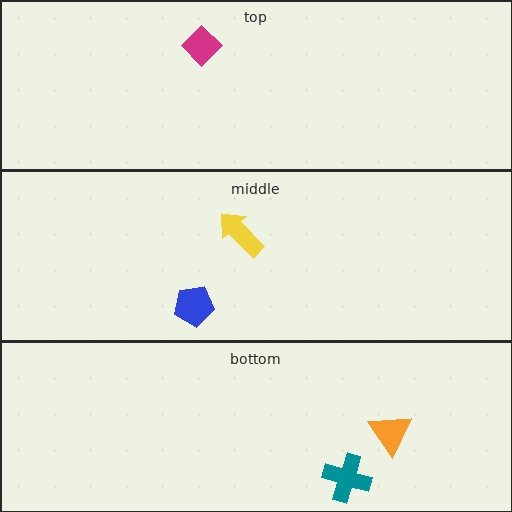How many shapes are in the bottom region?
2.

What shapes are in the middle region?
The yellow arrow, the blue pentagon.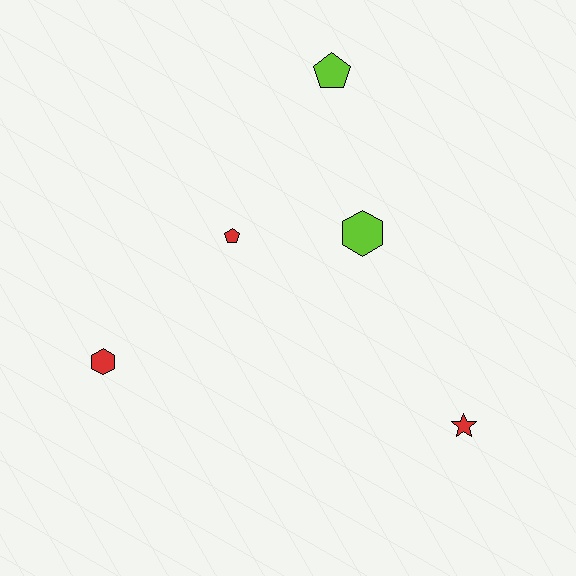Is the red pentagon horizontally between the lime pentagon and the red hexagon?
Yes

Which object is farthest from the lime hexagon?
The red hexagon is farthest from the lime hexagon.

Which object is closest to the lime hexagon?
The red pentagon is closest to the lime hexagon.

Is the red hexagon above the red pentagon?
No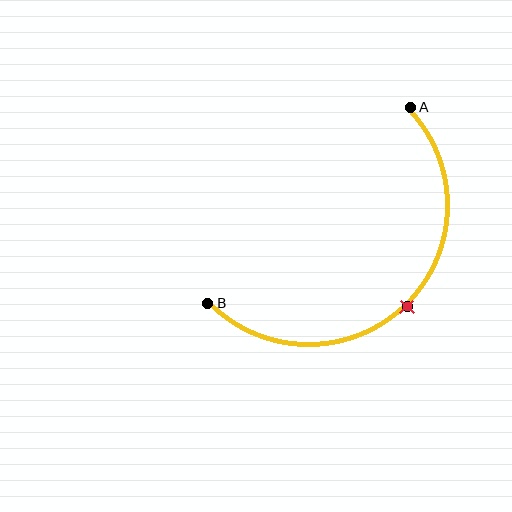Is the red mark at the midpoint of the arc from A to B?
Yes. The red mark lies on the arc at equal arc-length from both A and B — it is the arc midpoint.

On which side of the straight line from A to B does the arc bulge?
The arc bulges below and to the right of the straight line connecting A and B.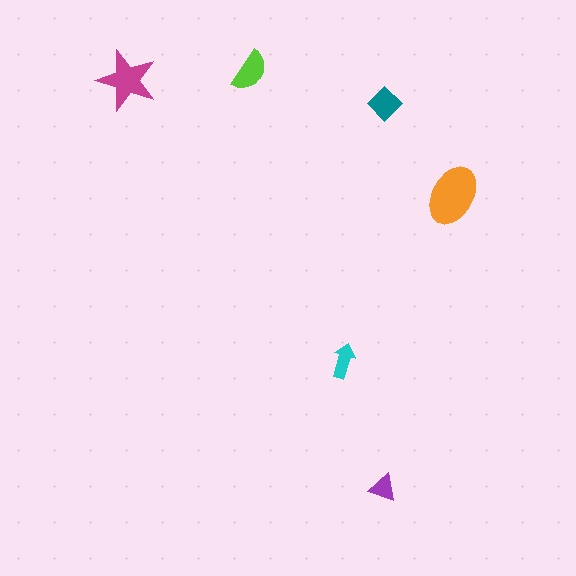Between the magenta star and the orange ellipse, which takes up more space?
The orange ellipse.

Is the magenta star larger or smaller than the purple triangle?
Larger.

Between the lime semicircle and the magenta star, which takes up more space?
The magenta star.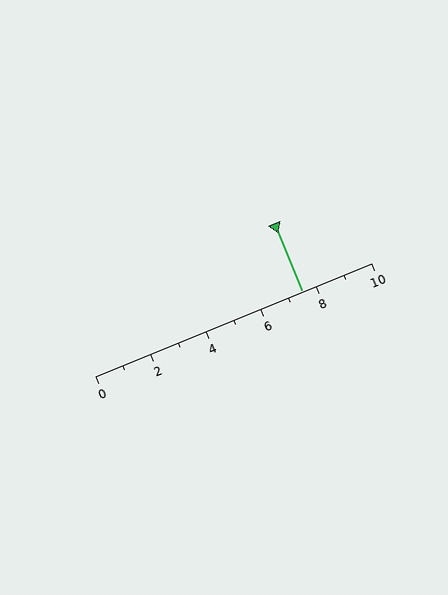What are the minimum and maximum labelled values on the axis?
The axis runs from 0 to 10.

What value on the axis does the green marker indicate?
The marker indicates approximately 7.5.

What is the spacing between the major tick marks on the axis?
The major ticks are spaced 2 apart.